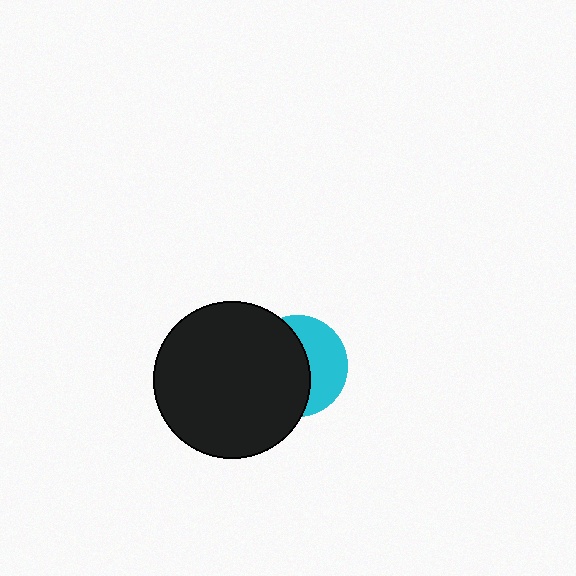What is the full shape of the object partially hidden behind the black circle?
The partially hidden object is a cyan circle.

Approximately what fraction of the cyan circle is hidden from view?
Roughly 58% of the cyan circle is hidden behind the black circle.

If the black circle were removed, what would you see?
You would see the complete cyan circle.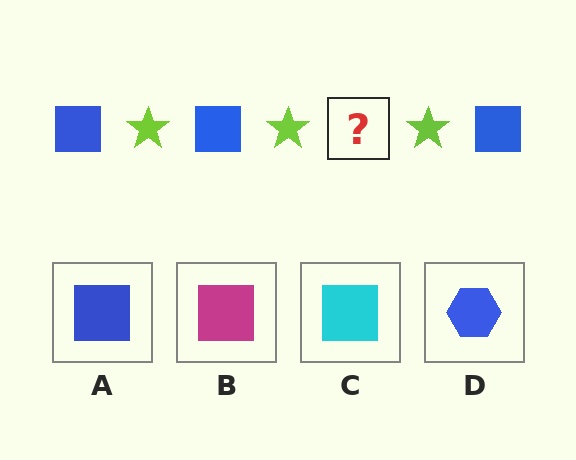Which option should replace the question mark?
Option A.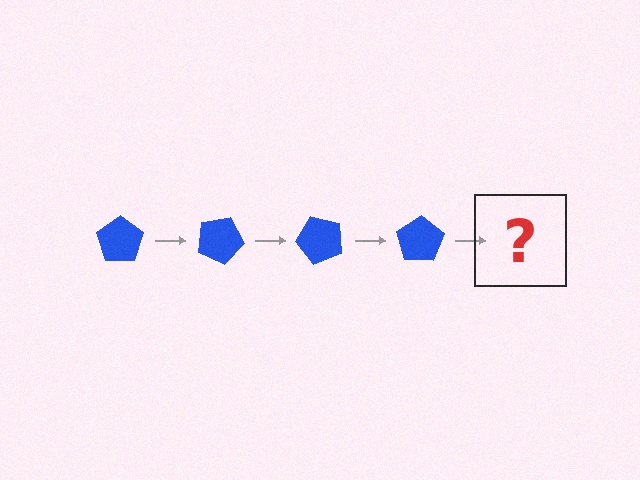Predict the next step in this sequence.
The next step is a blue pentagon rotated 100 degrees.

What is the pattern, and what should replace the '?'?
The pattern is that the pentagon rotates 25 degrees each step. The '?' should be a blue pentagon rotated 100 degrees.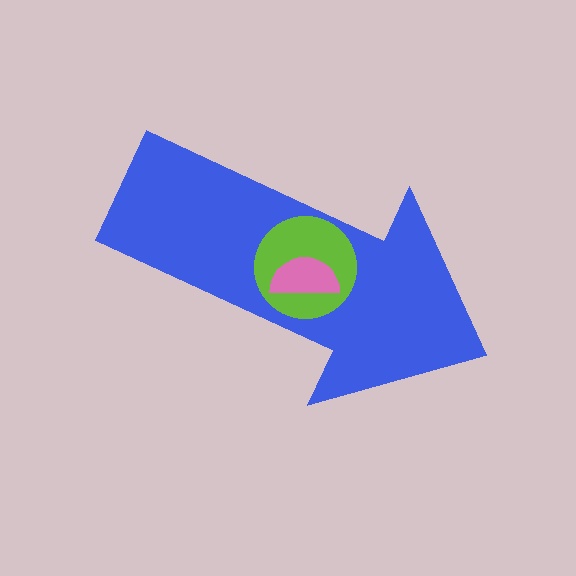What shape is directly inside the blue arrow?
The lime circle.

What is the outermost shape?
The blue arrow.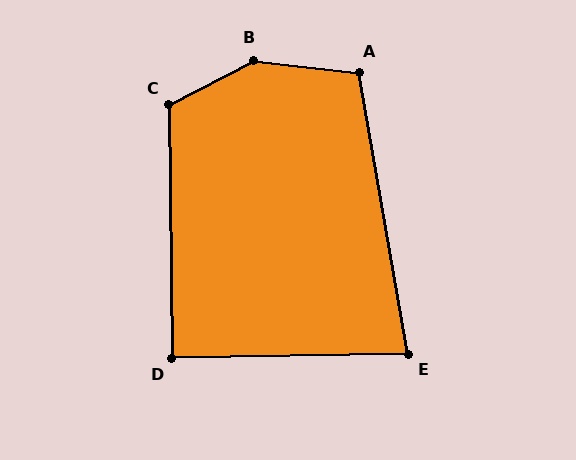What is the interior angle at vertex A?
Approximately 106 degrees (obtuse).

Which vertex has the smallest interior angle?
E, at approximately 81 degrees.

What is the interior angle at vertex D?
Approximately 90 degrees (approximately right).